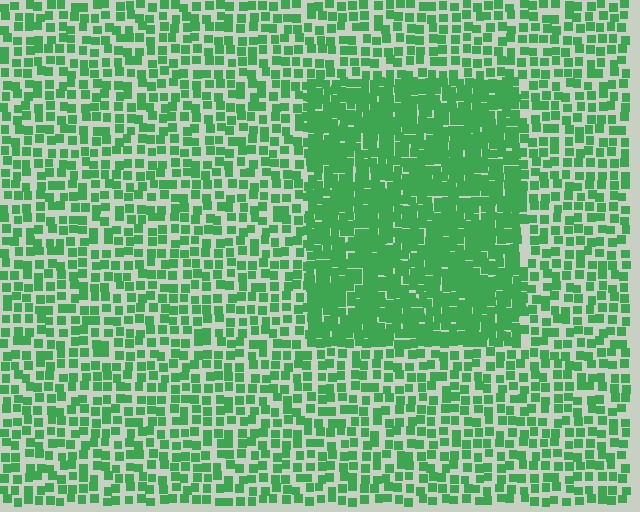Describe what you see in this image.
The image contains small green elements arranged at two different densities. A rectangle-shaped region is visible where the elements are more densely packed than the surrounding area.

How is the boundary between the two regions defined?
The boundary is defined by a change in element density (approximately 2.0x ratio). All elements are the same color, size, and shape.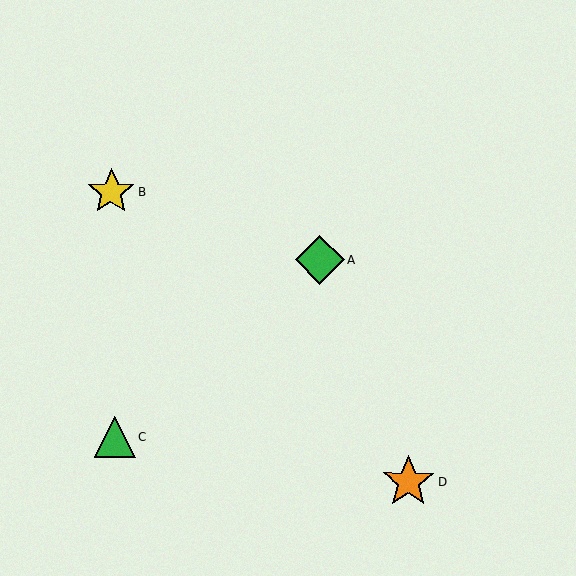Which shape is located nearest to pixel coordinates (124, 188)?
The yellow star (labeled B) at (111, 192) is nearest to that location.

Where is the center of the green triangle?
The center of the green triangle is at (115, 438).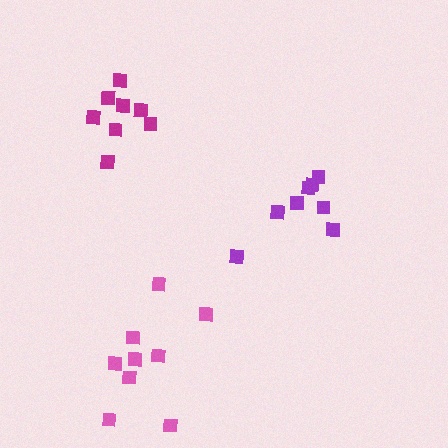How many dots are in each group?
Group 1: 8 dots, Group 2: 8 dots, Group 3: 9 dots (25 total).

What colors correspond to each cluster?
The clusters are colored: purple, magenta, pink.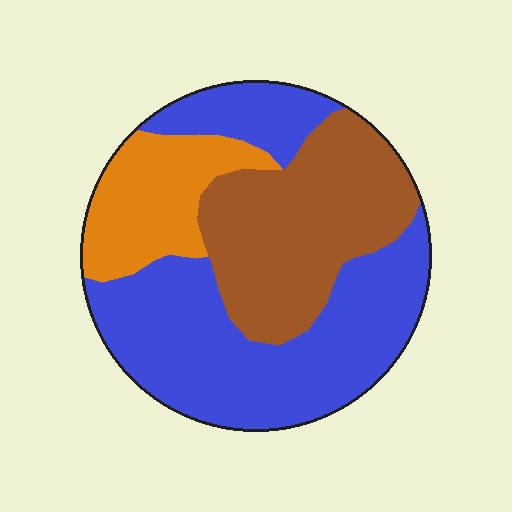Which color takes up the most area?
Blue, at roughly 50%.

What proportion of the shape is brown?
Brown covers roughly 30% of the shape.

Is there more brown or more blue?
Blue.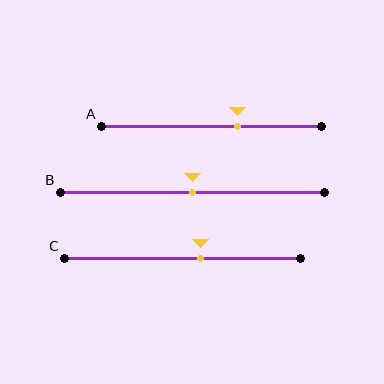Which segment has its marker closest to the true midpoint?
Segment B has its marker closest to the true midpoint.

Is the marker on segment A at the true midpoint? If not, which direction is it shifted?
No, the marker on segment A is shifted to the right by about 12% of the segment length.